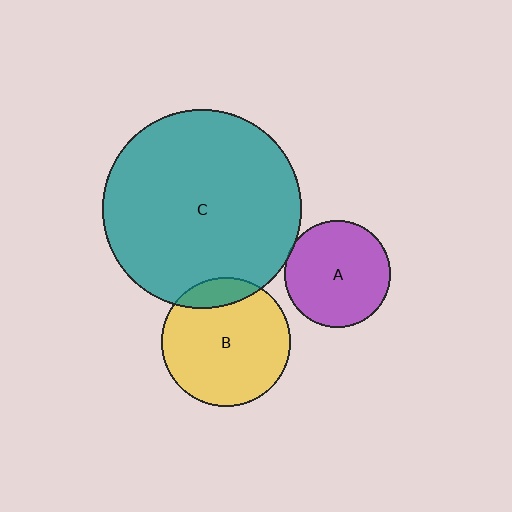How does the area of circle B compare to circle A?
Approximately 1.5 times.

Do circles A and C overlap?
Yes.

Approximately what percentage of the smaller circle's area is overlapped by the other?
Approximately 5%.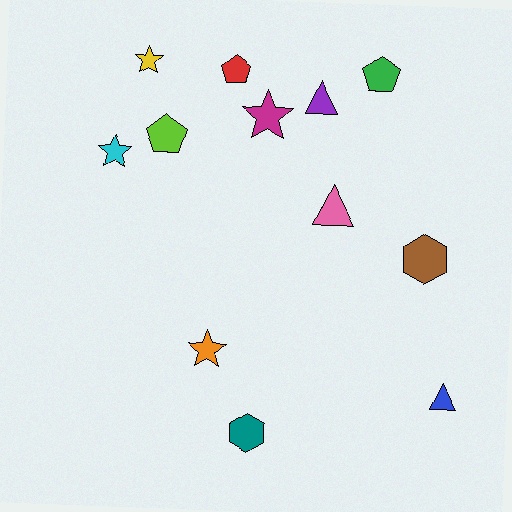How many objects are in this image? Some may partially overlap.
There are 12 objects.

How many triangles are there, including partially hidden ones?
There are 3 triangles.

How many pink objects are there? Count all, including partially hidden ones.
There is 1 pink object.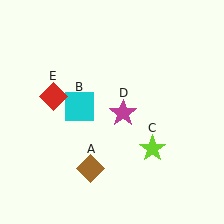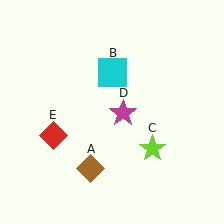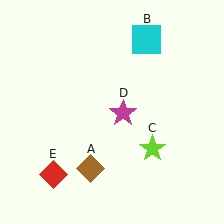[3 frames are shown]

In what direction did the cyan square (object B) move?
The cyan square (object B) moved up and to the right.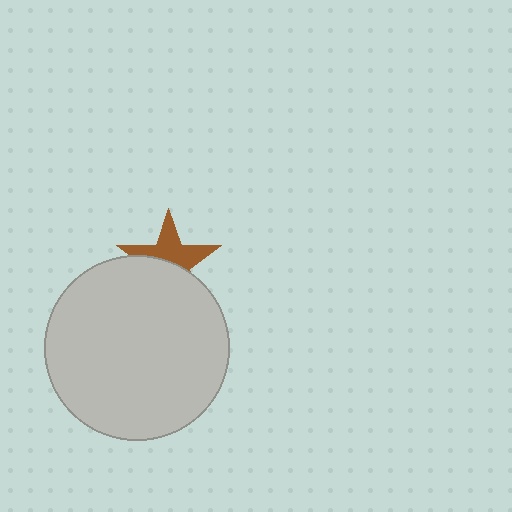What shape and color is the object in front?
The object in front is a light gray circle.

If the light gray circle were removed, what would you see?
You would see the complete brown star.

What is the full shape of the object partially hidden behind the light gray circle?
The partially hidden object is a brown star.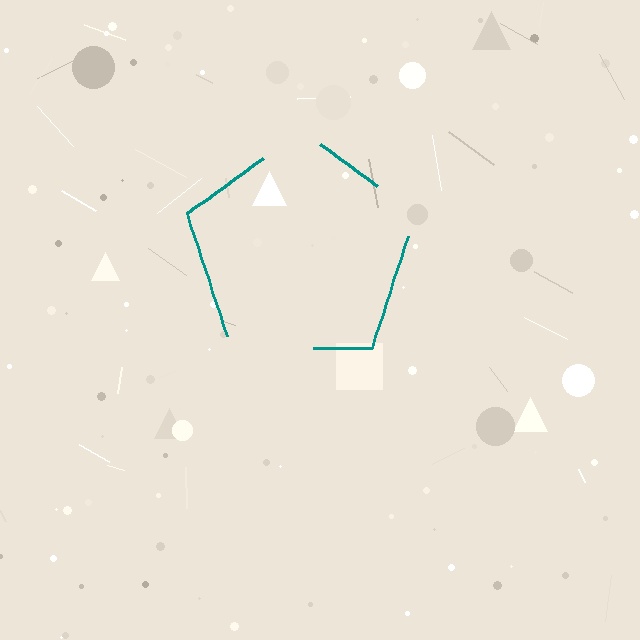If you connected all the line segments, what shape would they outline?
They would outline a pentagon.